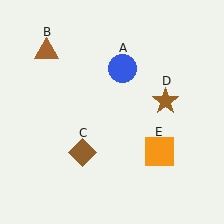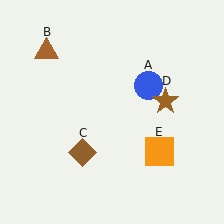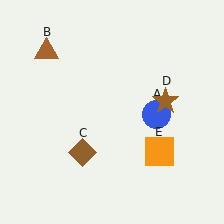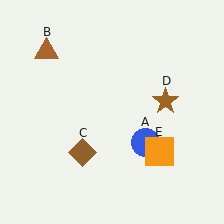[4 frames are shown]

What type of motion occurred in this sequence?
The blue circle (object A) rotated clockwise around the center of the scene.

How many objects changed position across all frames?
1 object changed position: blue circle (object A).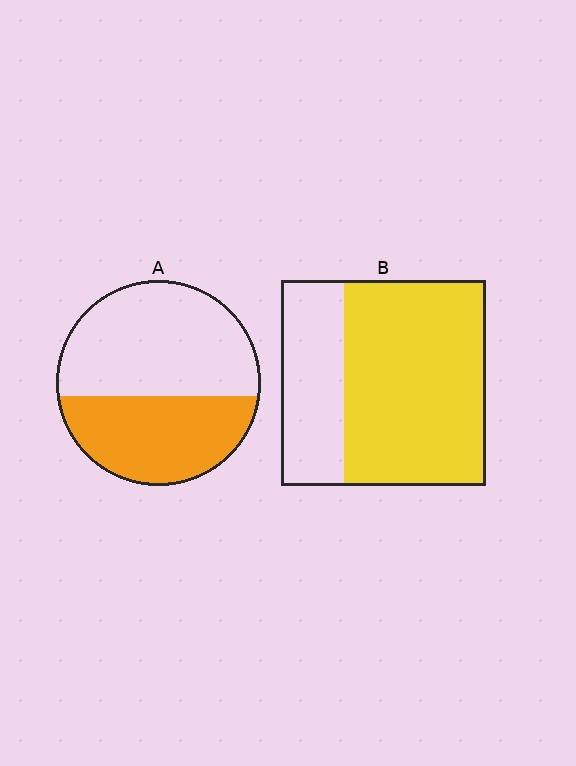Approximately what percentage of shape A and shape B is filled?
A is approximately 40% and B is approximately 70%.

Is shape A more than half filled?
No.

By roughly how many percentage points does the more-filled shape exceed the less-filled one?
By roughly 25 percentage points (B over A).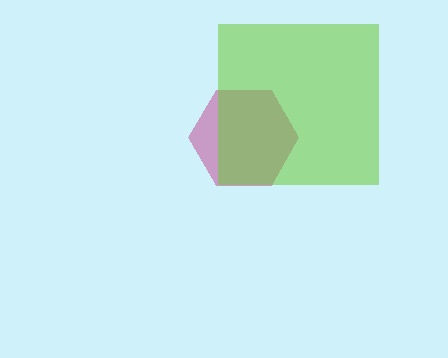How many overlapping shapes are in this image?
There are 2 overlapping shapes in the image.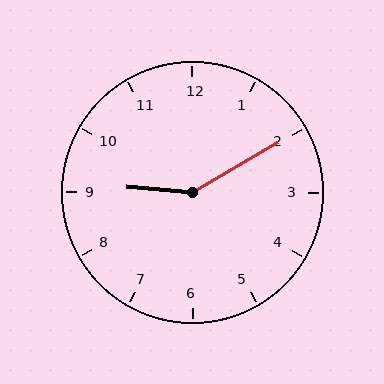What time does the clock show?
9:10.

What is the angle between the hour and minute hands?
Approximately 145 degrees.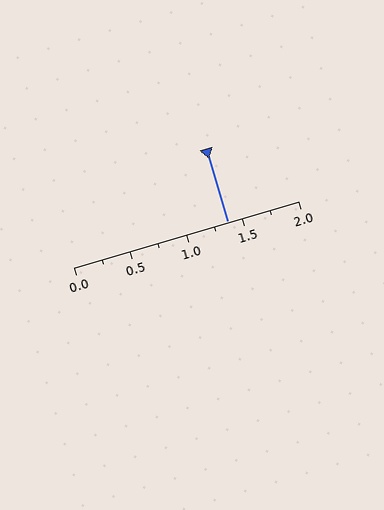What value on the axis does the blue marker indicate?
The marker indicates approximately 1.38.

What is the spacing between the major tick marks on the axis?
The major ticks are spaced 0.5 apart.